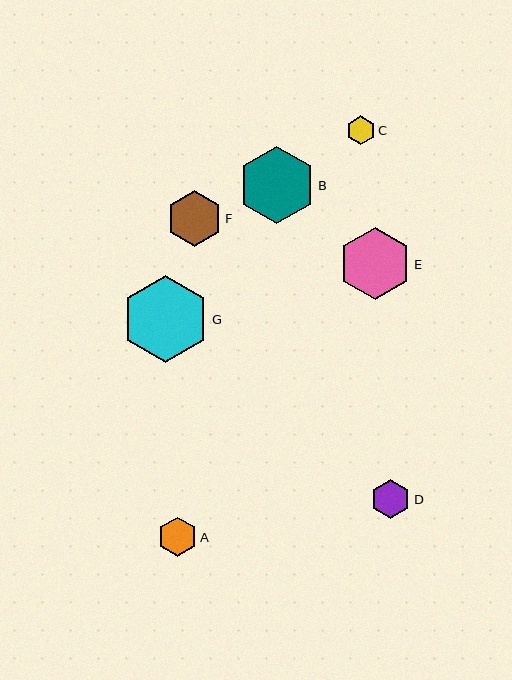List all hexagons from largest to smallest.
From largest to smallest: G, B, E, F, D, A, C.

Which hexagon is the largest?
Hexagon G is the largest with a size of approximately 88 pixels.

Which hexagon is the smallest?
Hexagon C is the smallest with a size of approximately 28 pixels.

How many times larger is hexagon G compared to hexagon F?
Hexagon G is approximately 1.6 times the size of hexagon F.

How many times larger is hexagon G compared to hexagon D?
Hexagon G is approximately 2.2 times the size of hexagon D.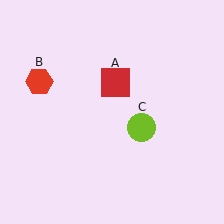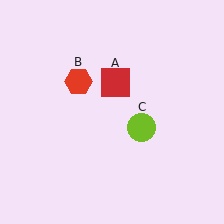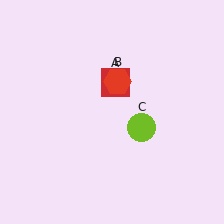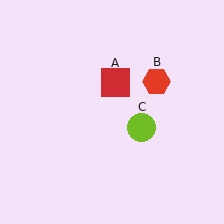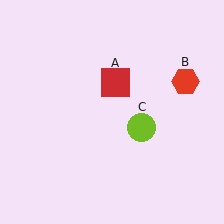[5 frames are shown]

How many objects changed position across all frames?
1 object changed position: red hexagon (object B).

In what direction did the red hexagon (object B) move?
The red hexagon (object B) moved right.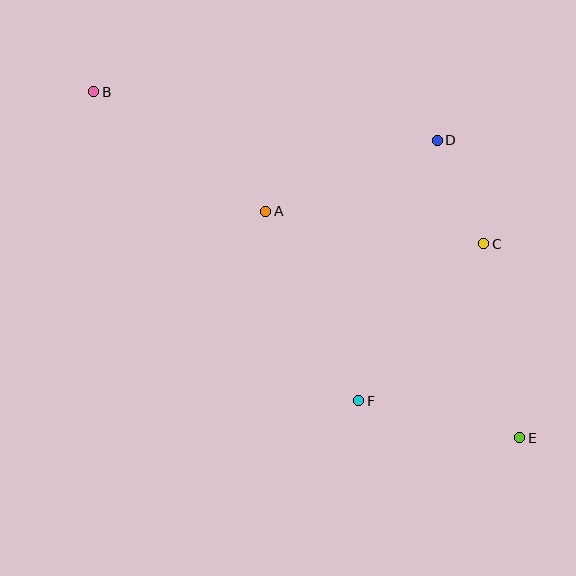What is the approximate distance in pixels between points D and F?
The distance between D and F is approximately 272 pixels.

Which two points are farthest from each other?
Points B and E are farthest from each other.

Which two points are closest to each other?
Points C and D are closest to each other.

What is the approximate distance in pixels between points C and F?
The distance between C and F is approximately 201 pixels.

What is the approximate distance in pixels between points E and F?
The distance between E and F is approximately 166 pixels.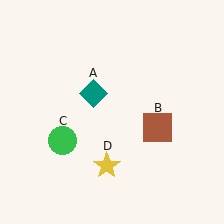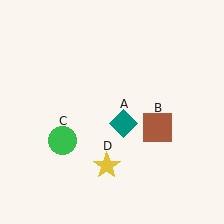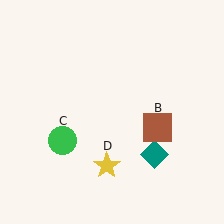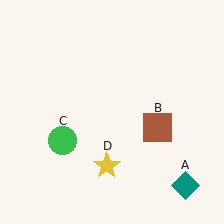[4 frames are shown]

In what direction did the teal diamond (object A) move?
The teal diamond (object A) moved down and to the right.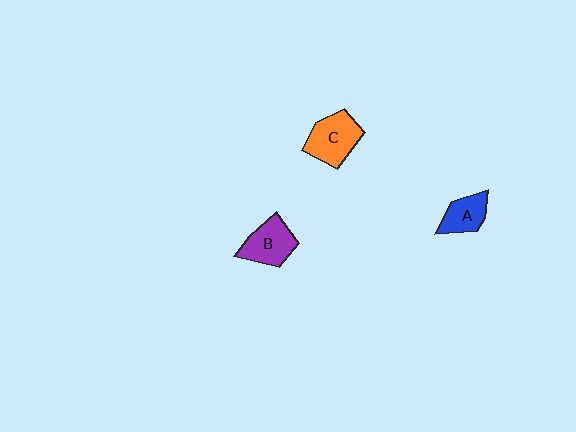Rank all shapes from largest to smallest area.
From largest to smallest: C (orange), B (purple), A (blue).